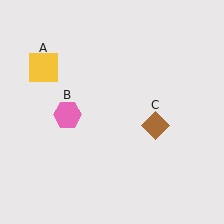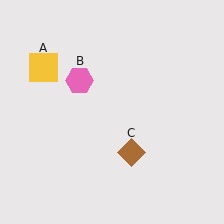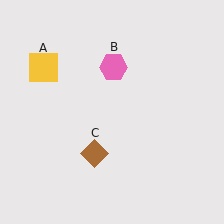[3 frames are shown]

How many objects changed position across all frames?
2 objects changed position: pink hexagon (object B), brown diamond (object C).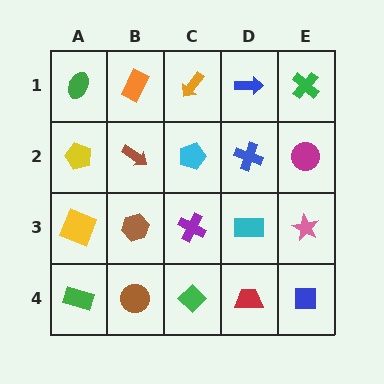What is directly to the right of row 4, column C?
A red trapezoid.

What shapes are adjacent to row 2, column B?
An orange rectangle (row 1, column B), a brown hexagon (row 3, column B), a yellow pentagon (row 2, column A), a cyan pentagon (row 2, column C).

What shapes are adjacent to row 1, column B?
A brown arrow (row 2, column B), a green ellipse (row 1, column A), an orange arrow (row 1, column C).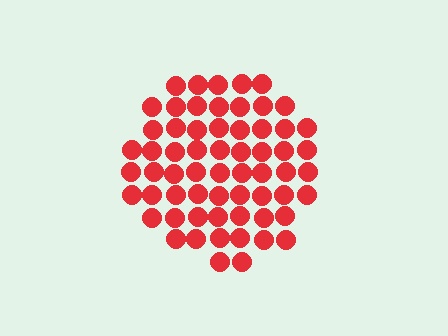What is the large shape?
The large shape is a circle.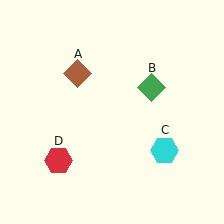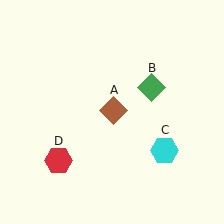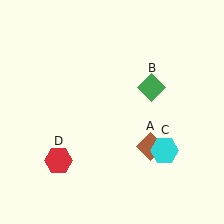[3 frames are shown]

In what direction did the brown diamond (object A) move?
The brown diamond (object A) moved down and to the right.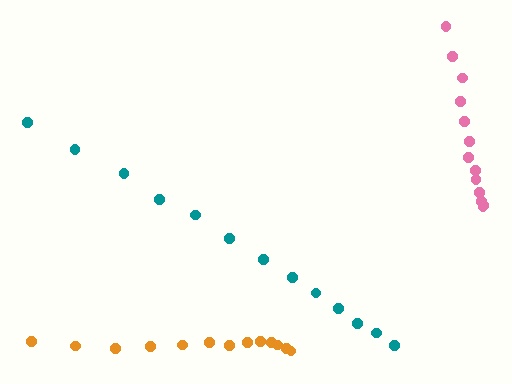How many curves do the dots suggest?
There are 3 distinct paths.